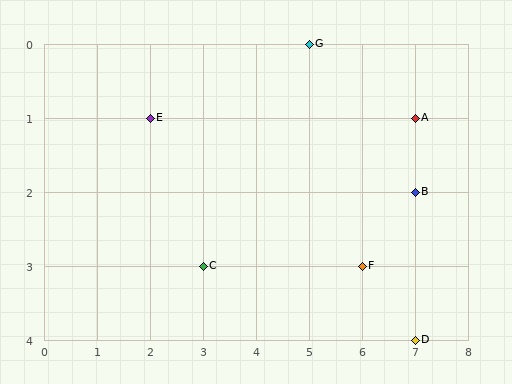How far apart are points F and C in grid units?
Points F and C are 3 columns apart.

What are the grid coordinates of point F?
Point F is at grid coordinates (6, 3).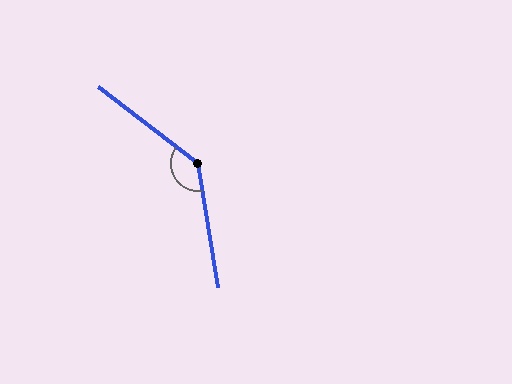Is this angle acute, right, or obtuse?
It is obtuse.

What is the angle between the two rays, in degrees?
Approximately 136 degrees.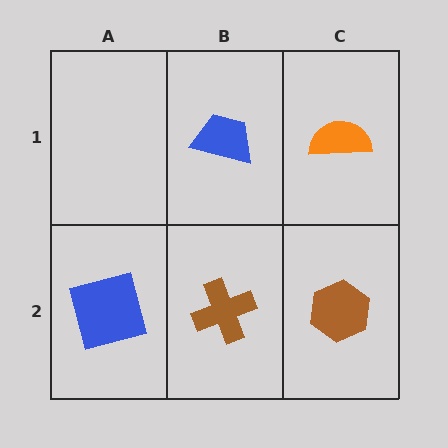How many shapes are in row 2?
3 shapes.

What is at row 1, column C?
An orange semicircle.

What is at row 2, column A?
A blue square.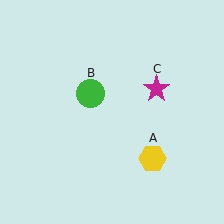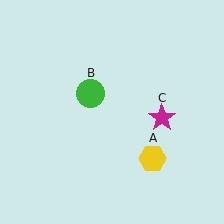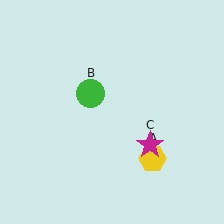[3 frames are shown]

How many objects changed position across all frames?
1 object changed position: magenta star (object C).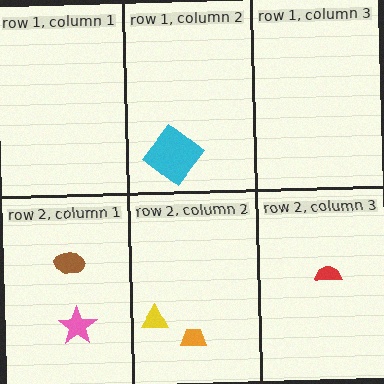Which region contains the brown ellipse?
The row 2, column 1 region.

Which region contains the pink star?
The row 2, column 1 region.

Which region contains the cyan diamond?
The row 1, column 2 region.